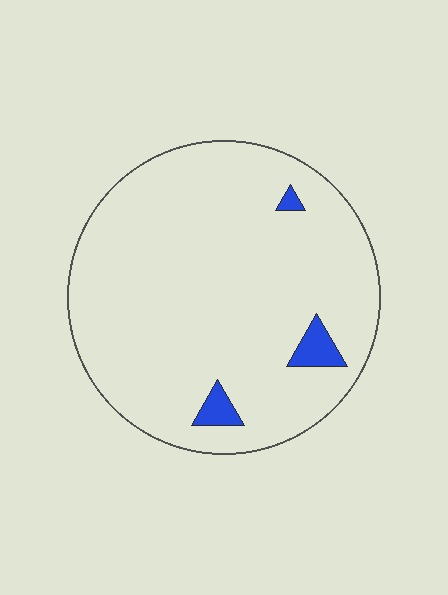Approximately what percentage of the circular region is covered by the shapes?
Approximately 5%.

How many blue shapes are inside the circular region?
3.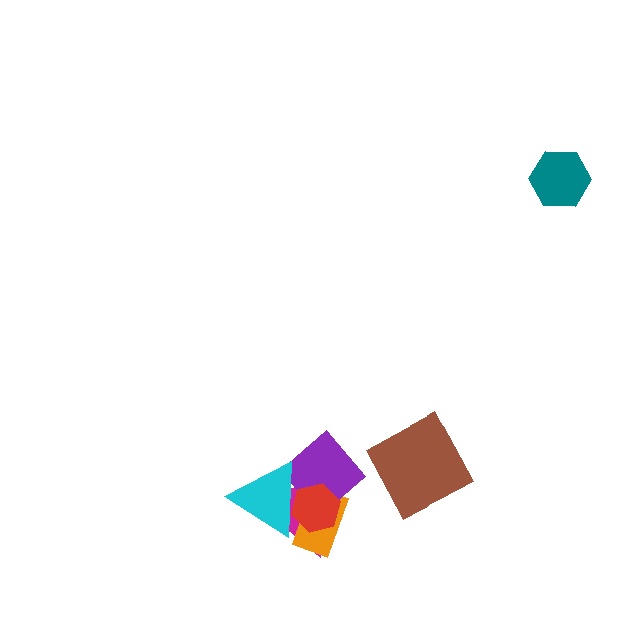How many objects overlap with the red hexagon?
4 objects overlap with the red hexagon.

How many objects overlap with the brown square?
0 objects overlap with the brown square.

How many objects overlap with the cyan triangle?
4 objects overlap with the cyan triangle.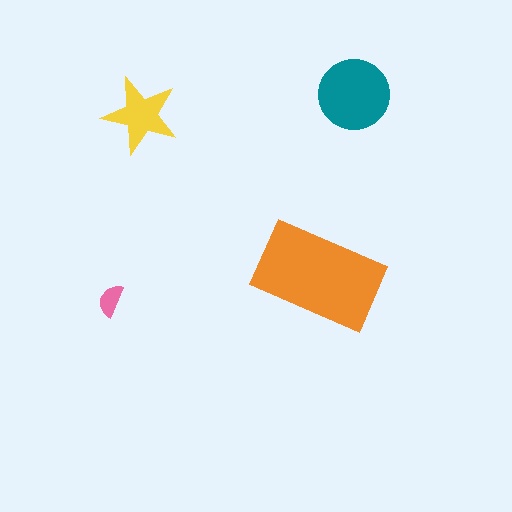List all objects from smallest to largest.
The pink semicircle, the yellow star, the teal circle, the orange rectangle.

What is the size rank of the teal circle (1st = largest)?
2nd.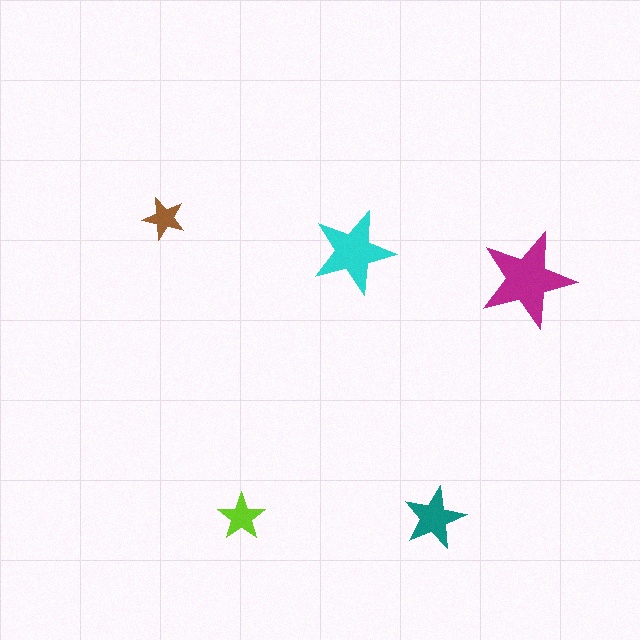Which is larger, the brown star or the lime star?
The lime one.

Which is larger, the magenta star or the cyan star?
The magenta one.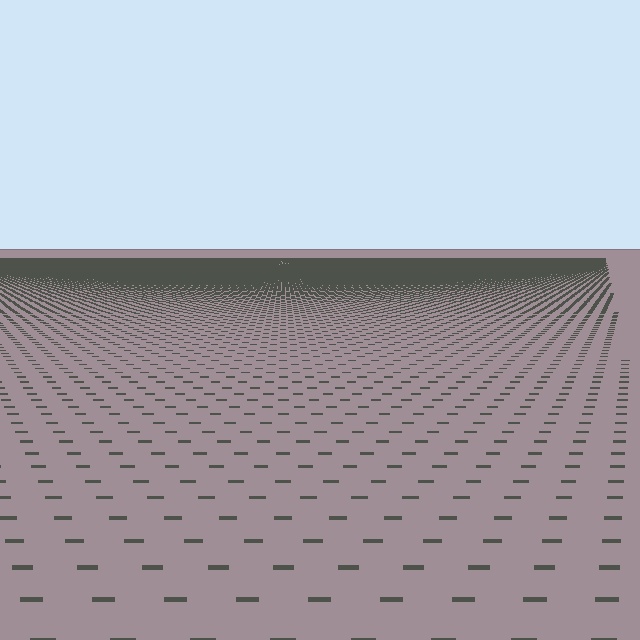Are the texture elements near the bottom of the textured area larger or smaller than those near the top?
Larger. Near the bottom, elements are closer to the viewer and appear at a bigger on-screen size.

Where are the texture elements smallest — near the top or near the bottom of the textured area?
Near the top.